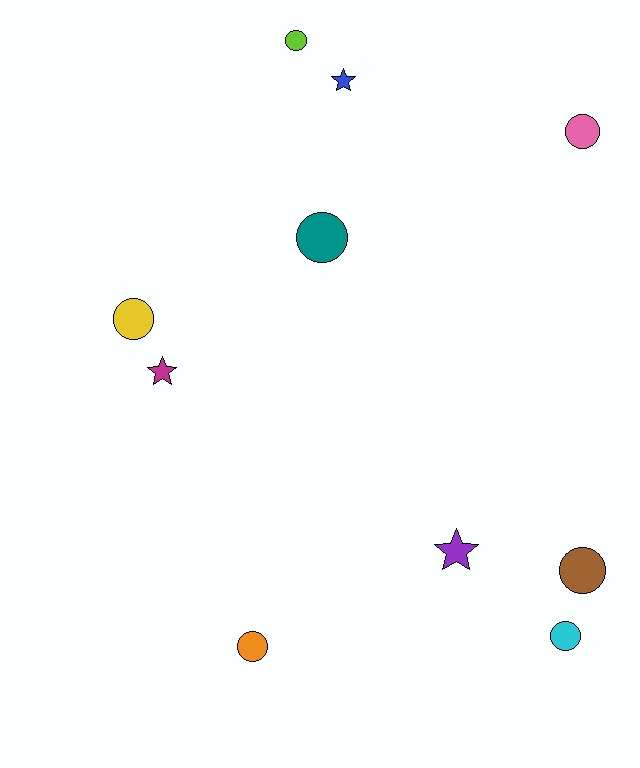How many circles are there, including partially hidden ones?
There are 7 circles.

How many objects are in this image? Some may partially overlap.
There are 10 objects.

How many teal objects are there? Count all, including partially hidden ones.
There is 1 teal object.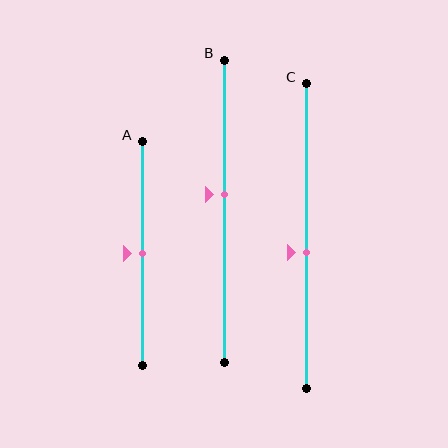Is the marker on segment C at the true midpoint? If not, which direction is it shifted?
No, the marker on segment C is shifted downward by about 6% of the segment length.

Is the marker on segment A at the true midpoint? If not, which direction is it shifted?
Yes, the marker on segment A is at the true midpoint.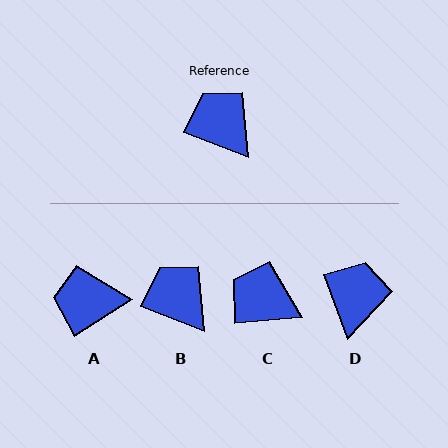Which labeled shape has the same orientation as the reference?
B.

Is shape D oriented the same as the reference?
No, it is off by about 49 degrees.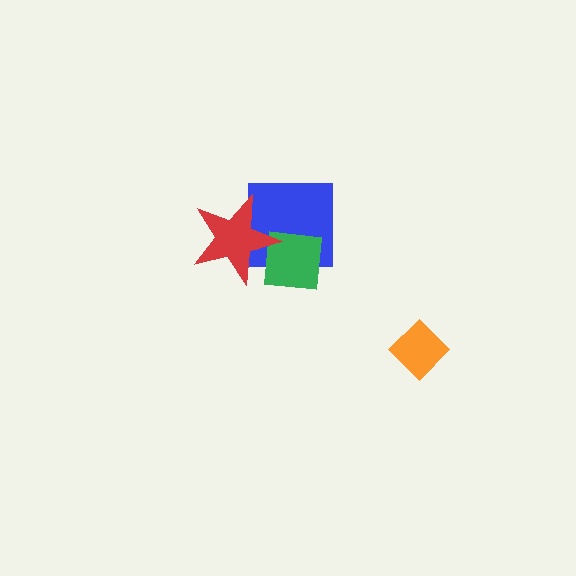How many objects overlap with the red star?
2 objects overlap with the red star.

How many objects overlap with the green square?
2 objects overlap with the green square.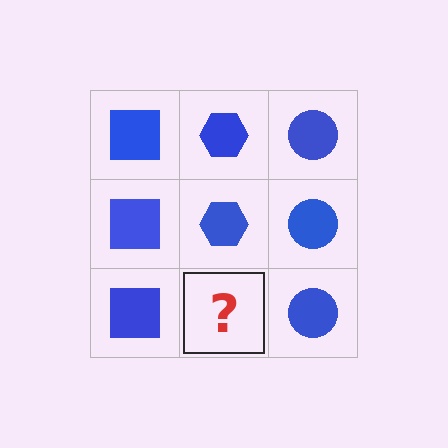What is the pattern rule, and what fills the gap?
The rule is that each column has a consistent shape. The gap should be filled with a blue hexagon.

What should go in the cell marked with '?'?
The missing cell should contain a blue hexagon.